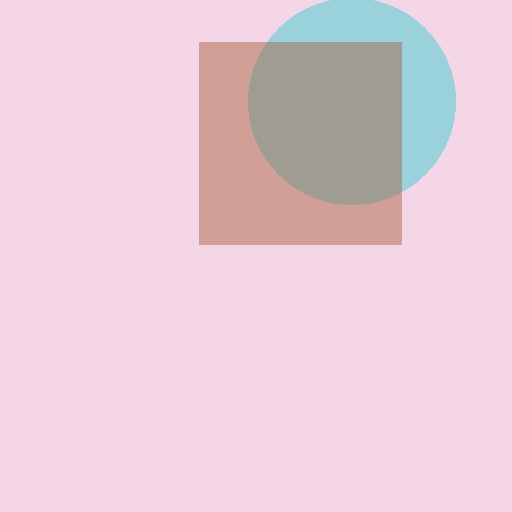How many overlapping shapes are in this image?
There are 2 overlapping shapes in the image.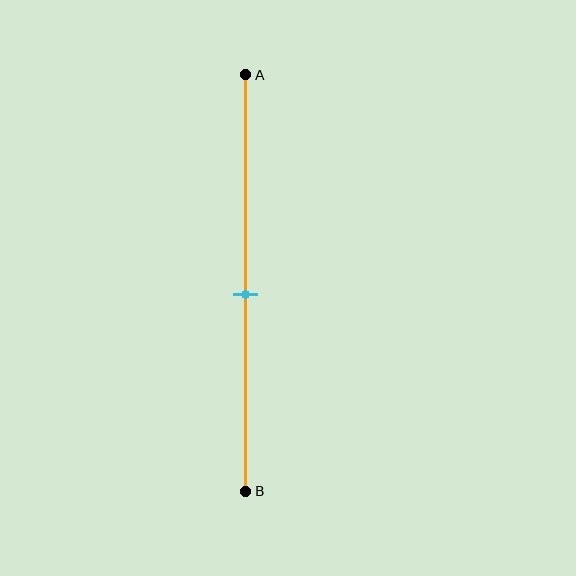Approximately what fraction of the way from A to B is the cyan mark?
The cyan mark is approximately 55% of the way from A to B.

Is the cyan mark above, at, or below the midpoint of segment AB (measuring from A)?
The cyan mark is approximately at the midpoint of segment AB.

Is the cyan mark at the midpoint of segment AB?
Yes, the mark is approximately at the midpoint.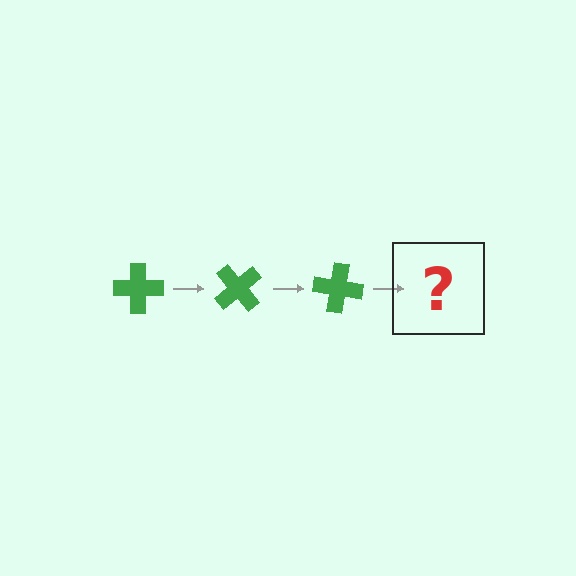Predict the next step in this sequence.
The next step is a green cross rotated 150 degrees.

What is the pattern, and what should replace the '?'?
The pattern is that the cross rotates 50 degrees each step. The '?' should be a green cross rotated 150 degrees.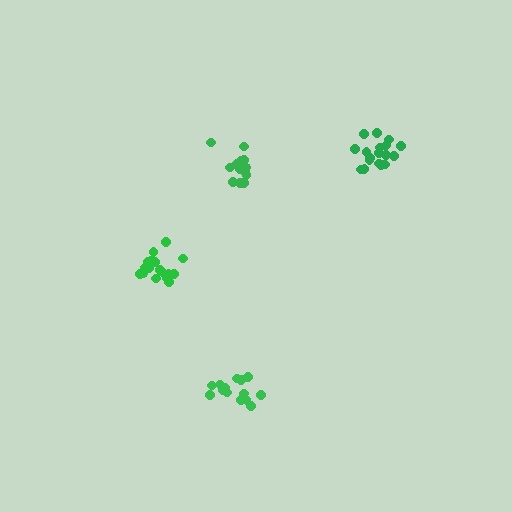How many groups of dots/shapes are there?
There are 4 groups.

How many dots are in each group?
Group 1: 13 dots, Group 2: 14 dots, Group 3: 17 dots, Group 4: 18 dots (62 total).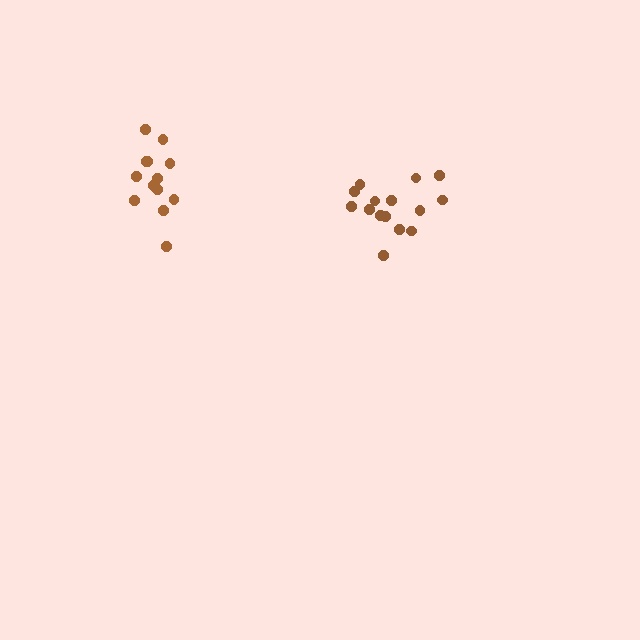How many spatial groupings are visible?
There are 2 spatial groupings.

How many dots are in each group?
Group 1: 15 dots, Group 2: 13 dots (28 total).